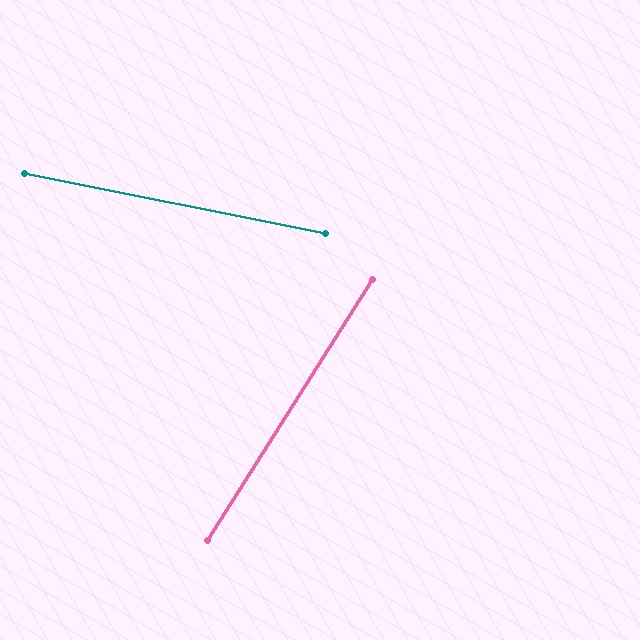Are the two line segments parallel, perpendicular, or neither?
Neither parallel nor perpendicular — they differ by about 69°.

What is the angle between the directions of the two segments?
Approximately 69 degrees.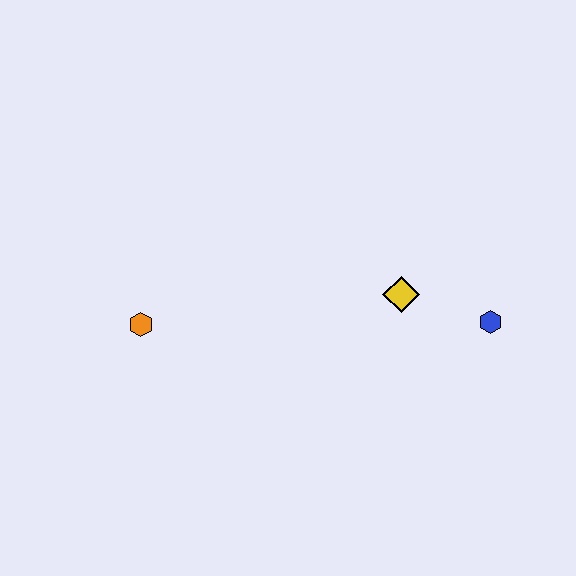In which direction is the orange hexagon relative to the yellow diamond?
The orange hexagon is to the left of the yellow diamond.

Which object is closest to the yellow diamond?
The blue hexagon is closest to the yellow diamond.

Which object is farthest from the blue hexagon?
The orange hexagon is farthest from the blue hexagon.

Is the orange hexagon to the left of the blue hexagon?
Yes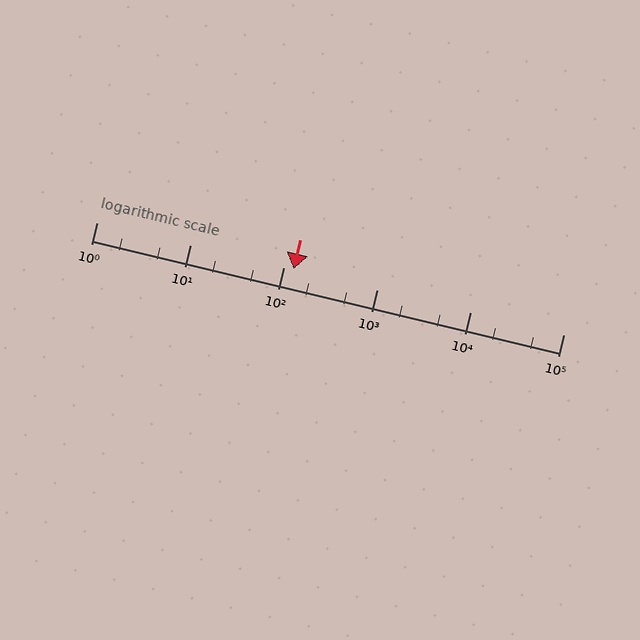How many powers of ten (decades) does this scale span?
The scale spans 5 decades, from 1 to 100000.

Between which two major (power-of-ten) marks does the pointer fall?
The pointer is between 100 and 1000.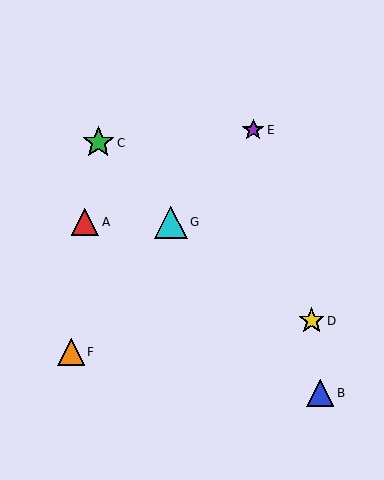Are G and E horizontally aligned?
No, G is at y≈222 and E is at y≈130.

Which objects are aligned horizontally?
Objects A, G are aligned horizontally.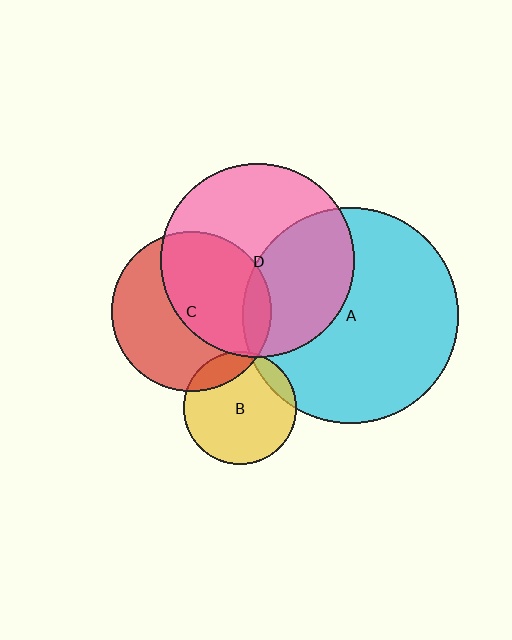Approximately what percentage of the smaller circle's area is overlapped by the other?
Approximately 5%.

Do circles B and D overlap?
Yes.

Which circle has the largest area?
Circle A (cyan).